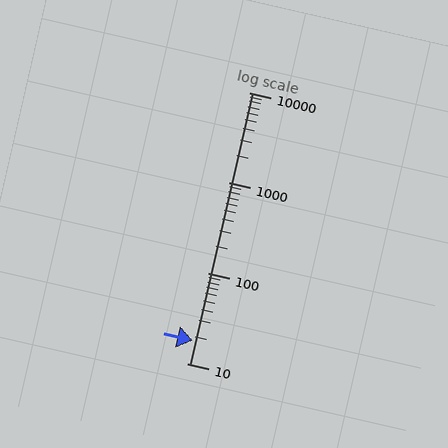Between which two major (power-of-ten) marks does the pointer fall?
The pointer is between 10 and 100.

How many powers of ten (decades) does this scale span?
The scale spans 3 decades, from 10 to 10000.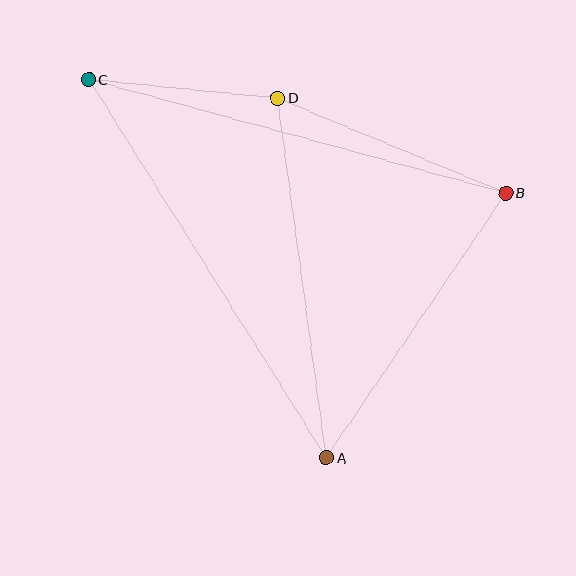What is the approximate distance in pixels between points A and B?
The distance between A and B is approximately 320 pixels.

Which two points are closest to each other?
Points C and D are closest to each other.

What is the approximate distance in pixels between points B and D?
The distance between B and D is approximately 247 pixels.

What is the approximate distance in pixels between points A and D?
The distance between A and D is approximately 363 pixels.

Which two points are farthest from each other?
Points A and C are farthest from each other.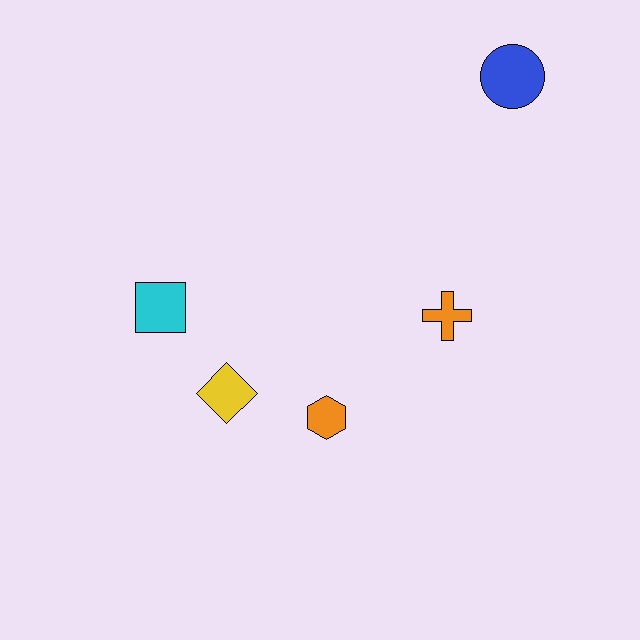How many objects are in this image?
There are 5 objects.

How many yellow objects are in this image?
There is 1 yellow object.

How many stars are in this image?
There are no stars.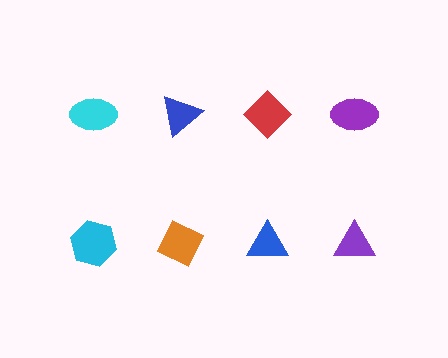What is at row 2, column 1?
A cyan hexagon.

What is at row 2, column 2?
An orange diamond.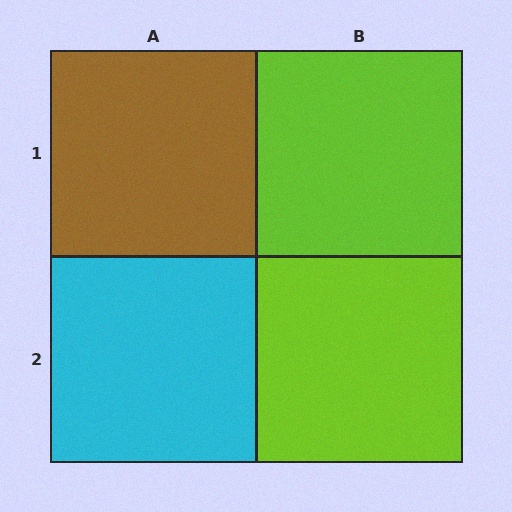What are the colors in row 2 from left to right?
Cyan, lime.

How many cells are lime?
2 cells are lime.